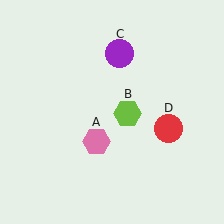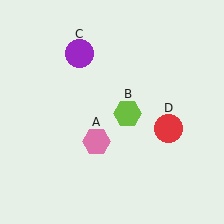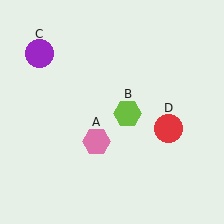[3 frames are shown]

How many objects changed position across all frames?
1 object changed position: purple circle (object C).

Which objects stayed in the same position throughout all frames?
Pink hexagon (object A) and lime hexagon (object B) and red circle (object D) remained stationary.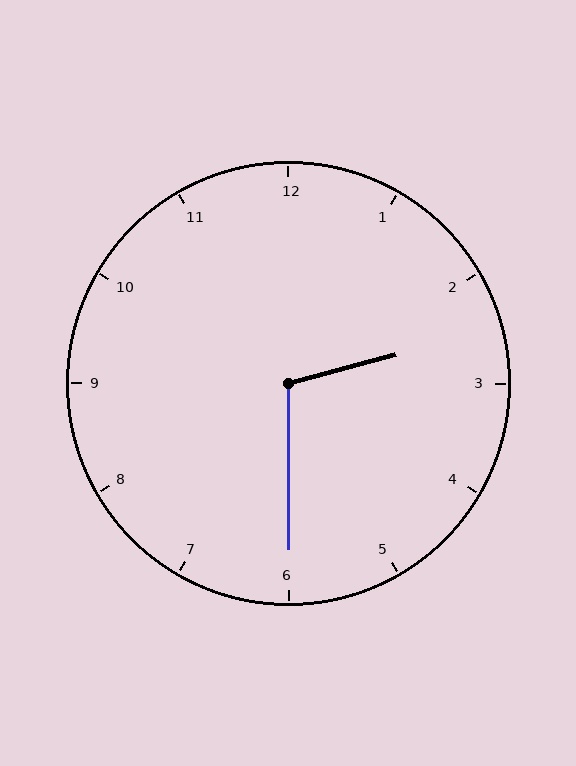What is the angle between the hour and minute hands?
Approximately 105 degrees.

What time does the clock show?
2:30.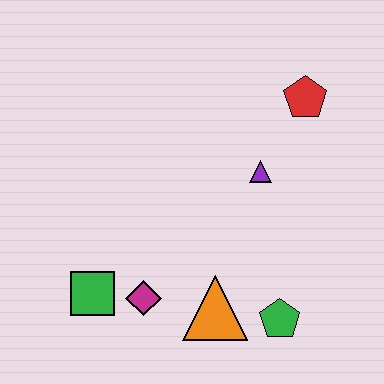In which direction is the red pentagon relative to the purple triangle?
The red pentagon is above the purple triangle.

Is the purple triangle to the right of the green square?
Yes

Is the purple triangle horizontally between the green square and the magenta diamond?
No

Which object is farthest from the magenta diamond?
The red pentagon is farthest from the magenta diamond.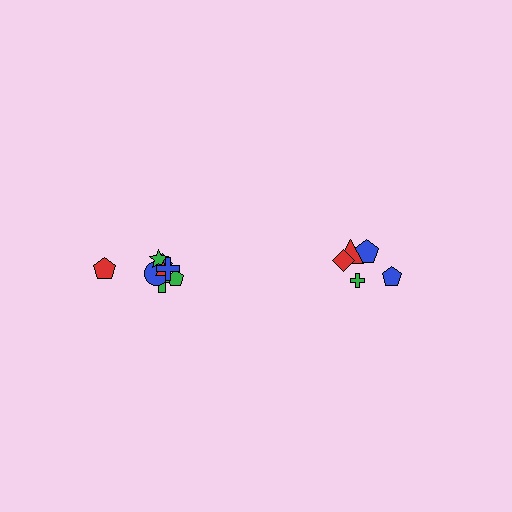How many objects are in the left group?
There are 8 objects.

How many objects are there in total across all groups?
There are 13 objects.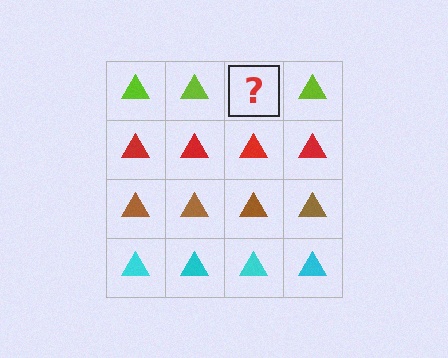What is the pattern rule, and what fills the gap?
The rule is that each row has a consistent color. The gap should be filled with a lime triangle.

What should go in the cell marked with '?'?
The missing cell should contain a lime triangle.